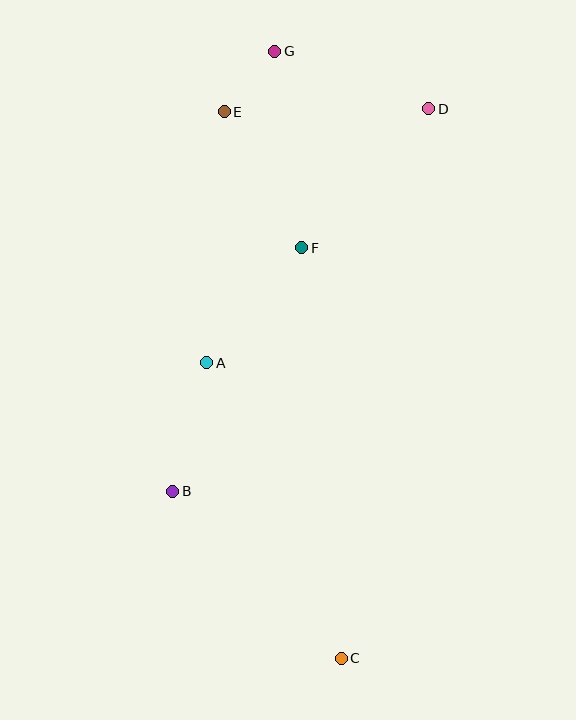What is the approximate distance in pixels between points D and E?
The distance between D and E is approximately 205 pixels.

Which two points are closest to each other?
Points E and G are closest to each other.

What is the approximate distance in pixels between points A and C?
The distance between A and C is approximately 324 pixels.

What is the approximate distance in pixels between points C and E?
The distance between C and E is approximately 558 pixels.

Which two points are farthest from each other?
Points C and G are farthest from each other.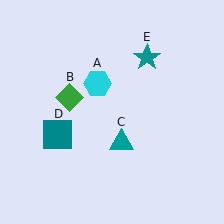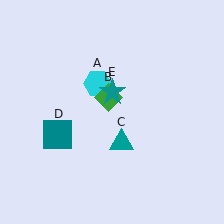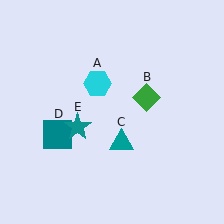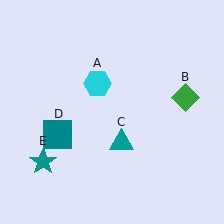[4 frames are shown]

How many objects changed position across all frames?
2 objects changed position: green diamond (object B), teal star (object E).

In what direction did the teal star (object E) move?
The teal star (object E) moved down and to the left.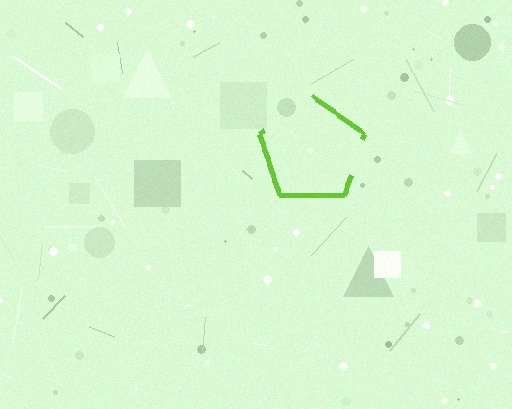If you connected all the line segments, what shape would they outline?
They would outline a pentagon.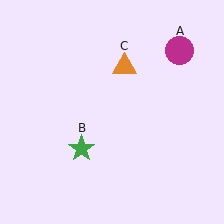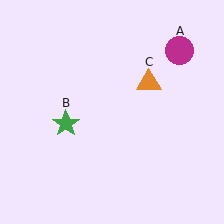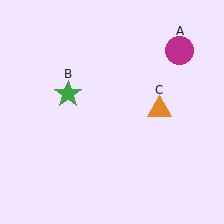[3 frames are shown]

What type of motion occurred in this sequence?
The green star (object B), orange triangle (object C) rotated clockwise around the center of the scene.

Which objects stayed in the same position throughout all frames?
Magenta circle (object A) remained stationary.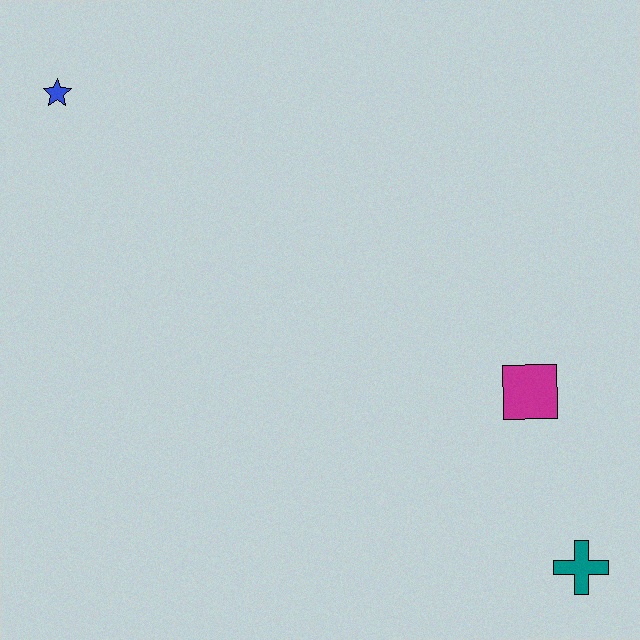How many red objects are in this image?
There are no red objects.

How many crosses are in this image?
There is 1 cross.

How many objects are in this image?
There are 3 objects.